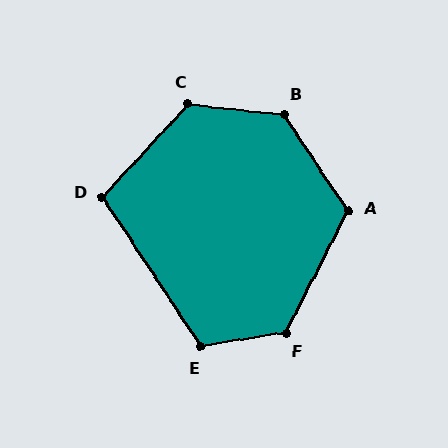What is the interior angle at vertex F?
Approximately 127 degrees (obtuse).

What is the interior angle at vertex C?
Approximately 127 degrees (obtuse).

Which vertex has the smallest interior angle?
D, at approximately 104 degrees.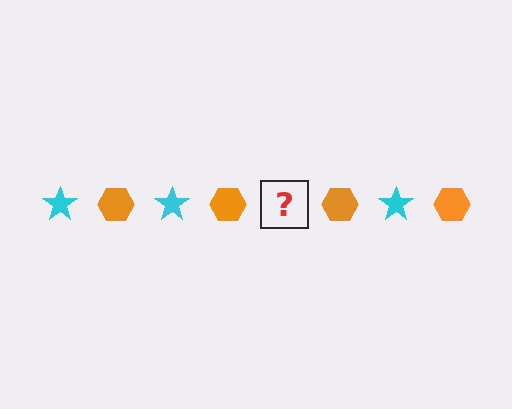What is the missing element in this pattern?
The missing element is a cyan star.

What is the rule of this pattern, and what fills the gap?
The rule is that the pattern alternates between cyan star and orange hexagon. The gap should be filled with a cyan star.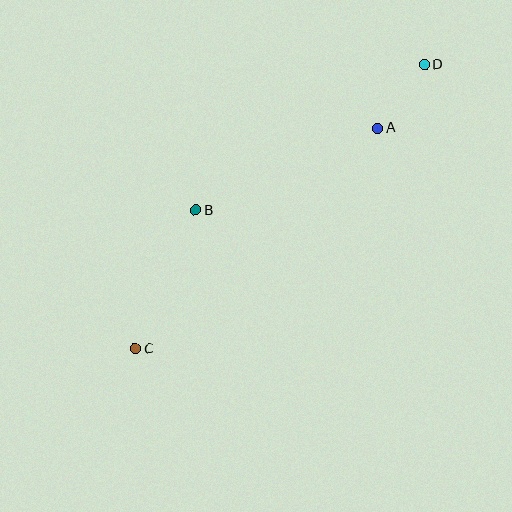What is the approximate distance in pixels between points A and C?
The distance between A and C is approximately 327 pixels.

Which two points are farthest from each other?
Points C and D are farthest from each other.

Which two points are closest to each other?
Points A and D are closest to each other.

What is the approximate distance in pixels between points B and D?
The distance between B and D is approximately 271 pixels.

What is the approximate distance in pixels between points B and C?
The distance between B and C is approximately 151 pixels.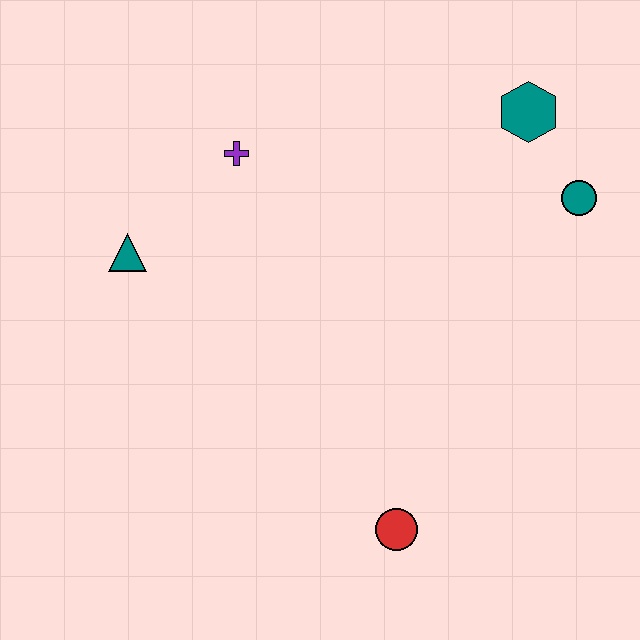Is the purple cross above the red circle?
Yes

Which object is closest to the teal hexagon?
The teal circle is closest to the teal hexagon.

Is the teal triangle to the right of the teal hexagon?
No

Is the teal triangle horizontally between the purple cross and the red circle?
No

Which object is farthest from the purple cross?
The red circle is farthest from the purple cross.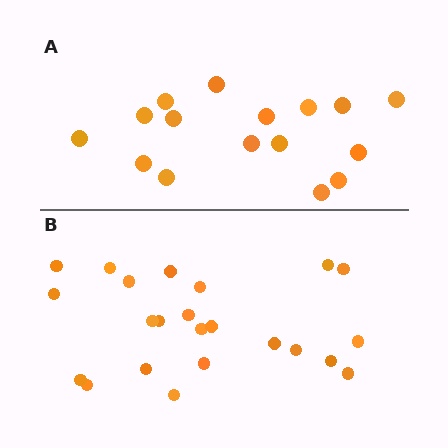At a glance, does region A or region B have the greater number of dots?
Region B (the bottom region) has more dots.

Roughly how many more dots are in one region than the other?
Region B has roughly 8 or so more dots than region A.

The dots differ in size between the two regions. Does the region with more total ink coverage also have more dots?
No. Region A has more total ink coverage because its dots are larger, but region B actually contains more individual dots. Total area can be misleading — the number of items is what matters here.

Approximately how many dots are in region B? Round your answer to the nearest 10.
About 20 dots. (The exact count is 23, which rounds to 20.)